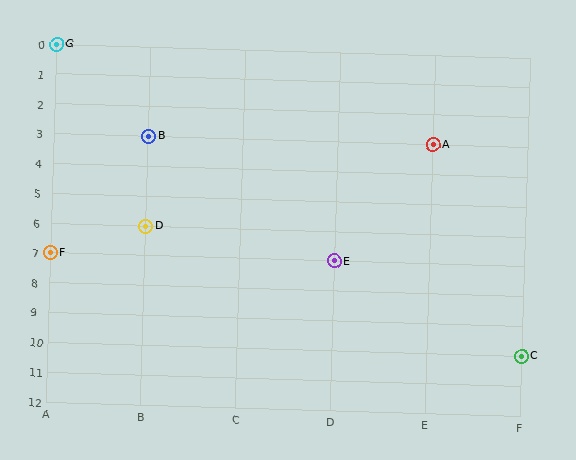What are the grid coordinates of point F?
Point F is at grid coordinates (A, 7).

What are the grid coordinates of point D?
Point D is at grid coordinates (B, 6).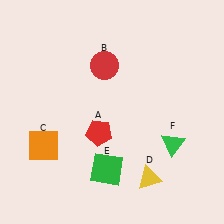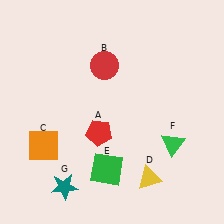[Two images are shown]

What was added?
A teal star (G) was added in Image 2.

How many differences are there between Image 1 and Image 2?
There is 1 difference between the two images.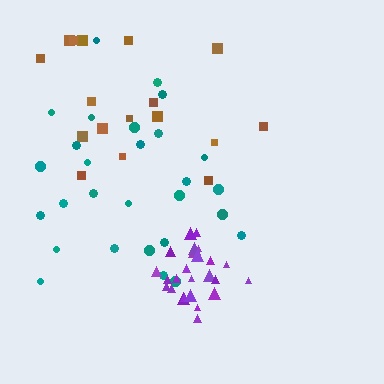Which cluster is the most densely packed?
Purple.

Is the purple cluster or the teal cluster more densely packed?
Purple.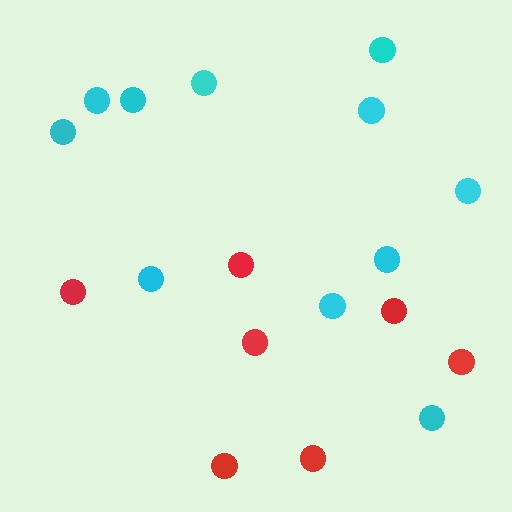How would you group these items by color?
There are 2 groups: one group of red circles (7) and one group of cyan circles (11).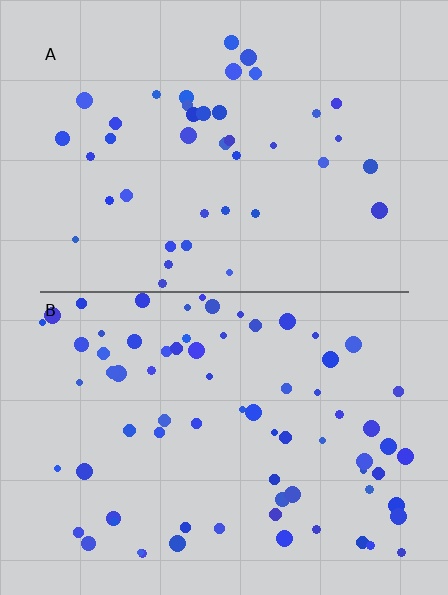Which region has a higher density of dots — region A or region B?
B (the bottom).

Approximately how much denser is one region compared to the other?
Approximately 1.8× — region B over region A.